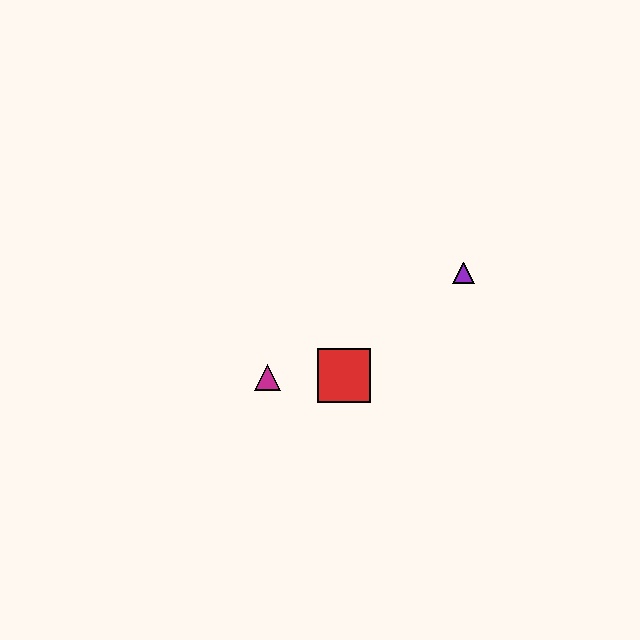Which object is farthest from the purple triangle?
The magenta triangle is farthest from the purple triangle.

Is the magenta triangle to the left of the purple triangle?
Yes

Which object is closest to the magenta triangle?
The red square is closest to the magenta triangle.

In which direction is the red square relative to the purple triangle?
The red square is to the left of the purple triangle.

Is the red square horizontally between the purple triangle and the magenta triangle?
Yes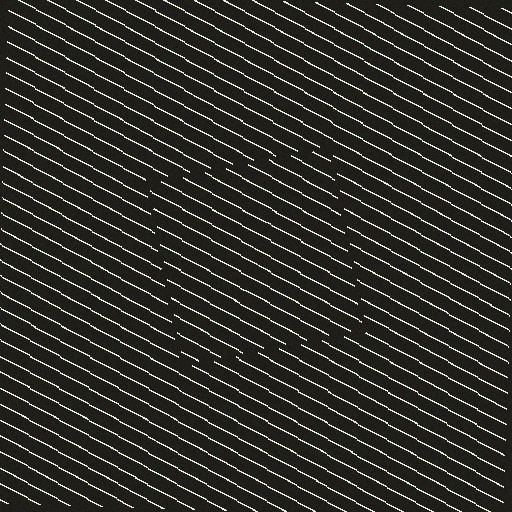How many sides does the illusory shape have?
4 sides — the line-ends trace a square.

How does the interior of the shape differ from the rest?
The interior of the shape contains the same grating, shifted by half a period — the contour is defined by the phase discontinuity where line-ends from the inner and outer gratings abut.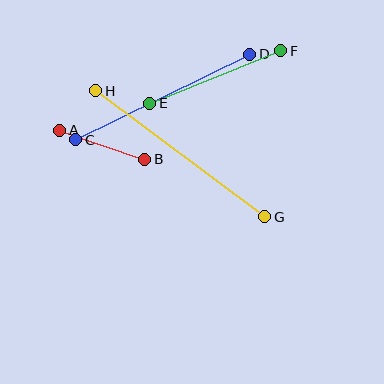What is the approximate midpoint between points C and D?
The midpoint is at approximately (163, 97) pixels.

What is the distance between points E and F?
The distance is approximately 141 pixels.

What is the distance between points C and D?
The distance is approximately 194 pixels.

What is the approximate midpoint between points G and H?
The midpoint is at approximately (180, 154) pixels.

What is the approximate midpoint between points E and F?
The midpoint is at approximately (215, 77) pixels.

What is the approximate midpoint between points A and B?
The midpoint is at approximately (102, 145) pixels.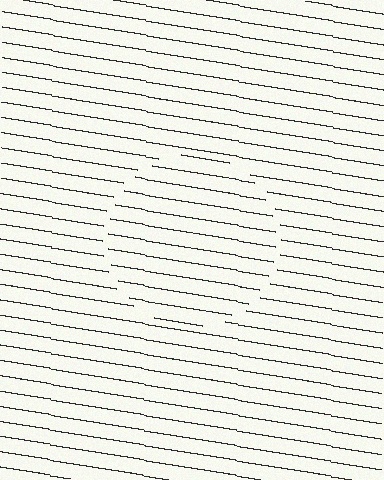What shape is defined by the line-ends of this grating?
An illusory circle. The interior of the shape contains the same grating, shifted by half a period — the contour is defined by the phase discontinuity where line-ends from the inner and outer gratings abut.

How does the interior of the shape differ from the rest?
The interior of the shape contains the same grating, shifted by half a period — the contour is defined by the phase discontinuity where line-ends from the inner and outer gratings abut.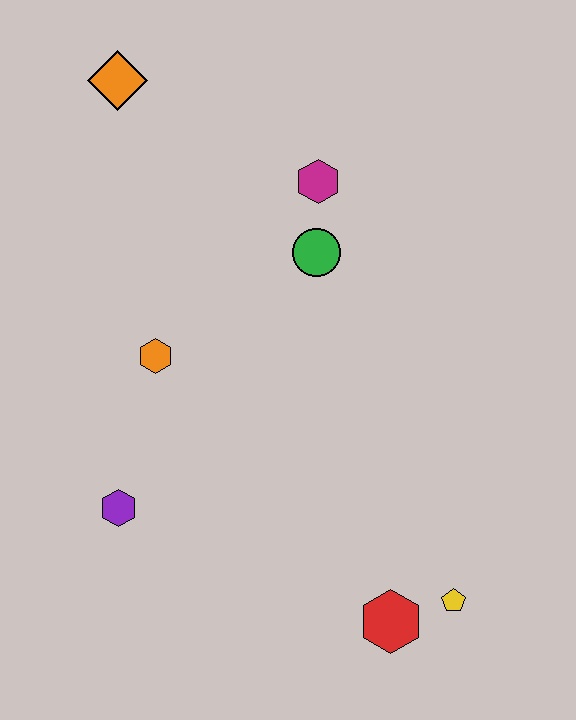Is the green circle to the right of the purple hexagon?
Yes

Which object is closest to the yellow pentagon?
The red hexagon is closest to the yellow pentagon.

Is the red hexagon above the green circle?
No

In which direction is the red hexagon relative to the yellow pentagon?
The red hexagon is to the left of the yellow pentagon.